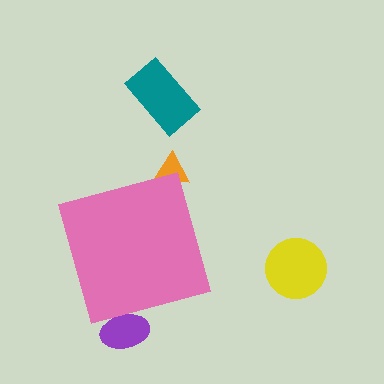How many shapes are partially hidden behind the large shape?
2 shapes are partially hidden.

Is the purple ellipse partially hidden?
Yes, the purple ellipse is partially hidden behind the pink diamond.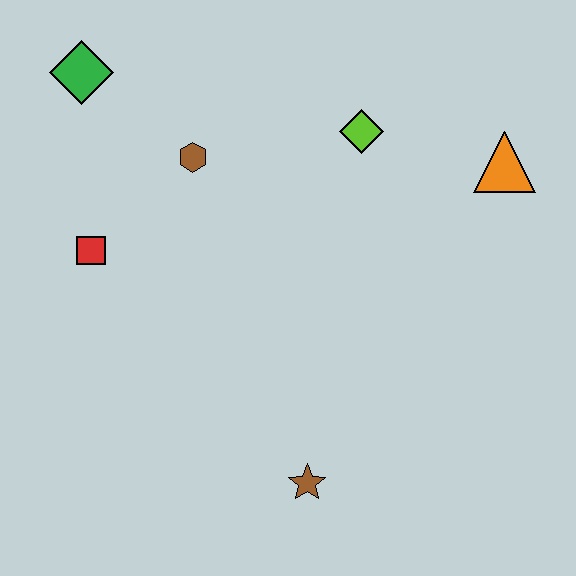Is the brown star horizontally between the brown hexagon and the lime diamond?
Yes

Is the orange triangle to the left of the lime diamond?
No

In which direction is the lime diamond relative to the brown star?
The lime diamond is above the brown star.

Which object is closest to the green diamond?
The brown hexagon is closest to the green diamond.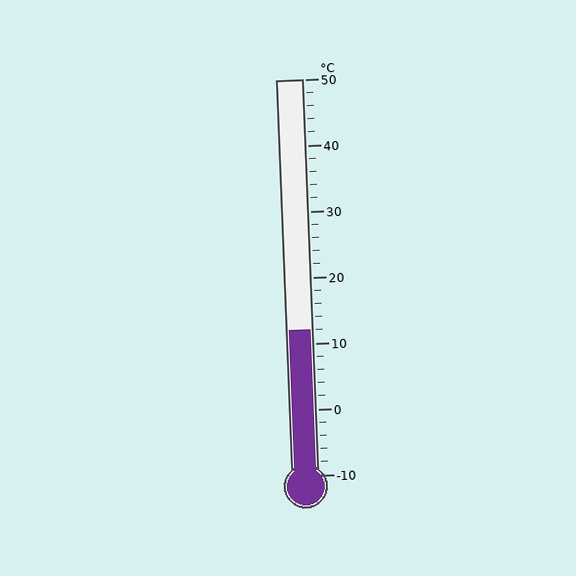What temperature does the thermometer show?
The thermometer shows approximately 12°C.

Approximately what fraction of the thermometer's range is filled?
The thermometer is filled to approximately 35% of its range.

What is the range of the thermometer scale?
The thermometer scale ranges from -10°C to 50°C.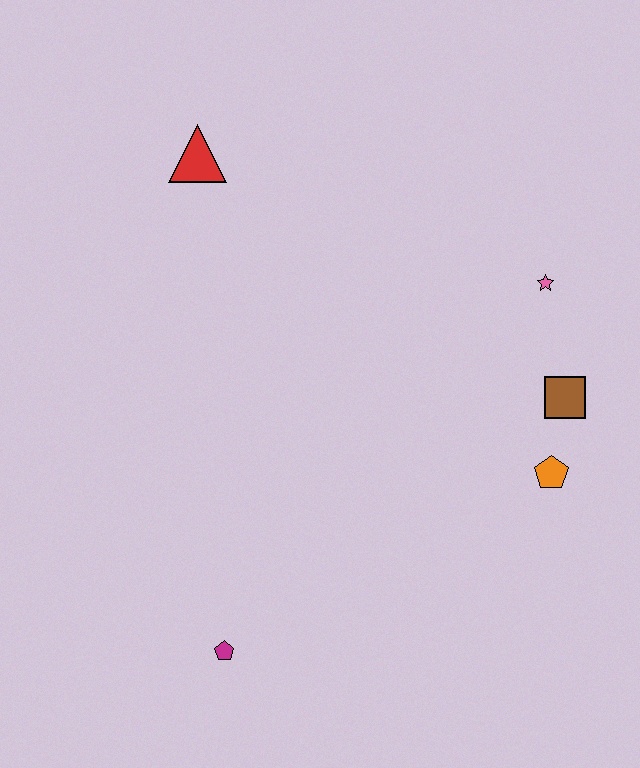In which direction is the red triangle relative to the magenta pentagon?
The red triangle is above the magenta pentagon.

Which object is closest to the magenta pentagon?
The orange pentagon is closest to the magenta pentagon.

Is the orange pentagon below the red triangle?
Yes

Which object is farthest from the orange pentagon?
The red triangle is farthest from the orange pentagon.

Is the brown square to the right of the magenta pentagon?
Yes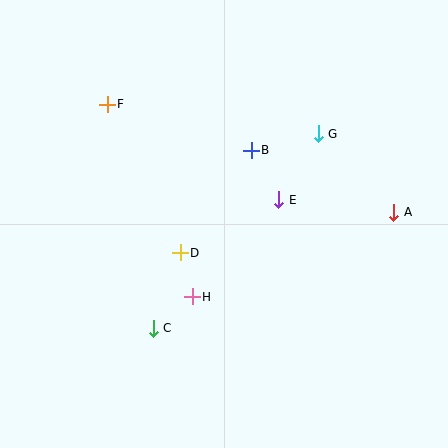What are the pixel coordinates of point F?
Point F is at (107, 104).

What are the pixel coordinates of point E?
Point E is at (279, 200).